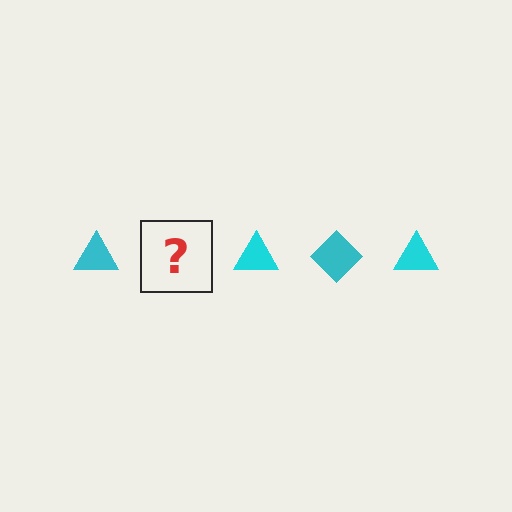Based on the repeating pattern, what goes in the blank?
The blank should be a cyan diamond.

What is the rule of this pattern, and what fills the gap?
The rule is that the pattern cycles through triangle, diamond shapes in cyan. The gap should be filled with a cyan diamond.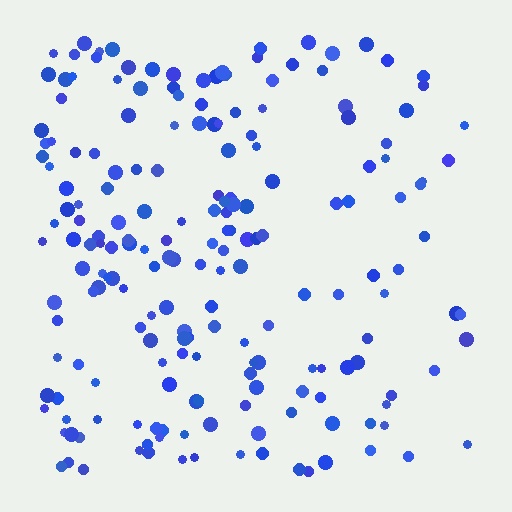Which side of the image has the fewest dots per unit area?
The right.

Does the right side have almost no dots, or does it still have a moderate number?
Still a moderate number, just noticeably fewer than the left.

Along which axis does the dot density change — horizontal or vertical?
Horizontal.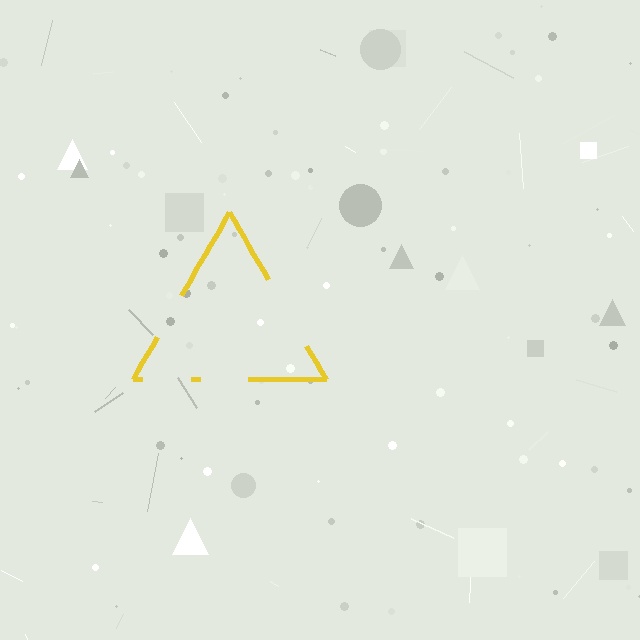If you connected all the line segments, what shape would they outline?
They would outline a triangle.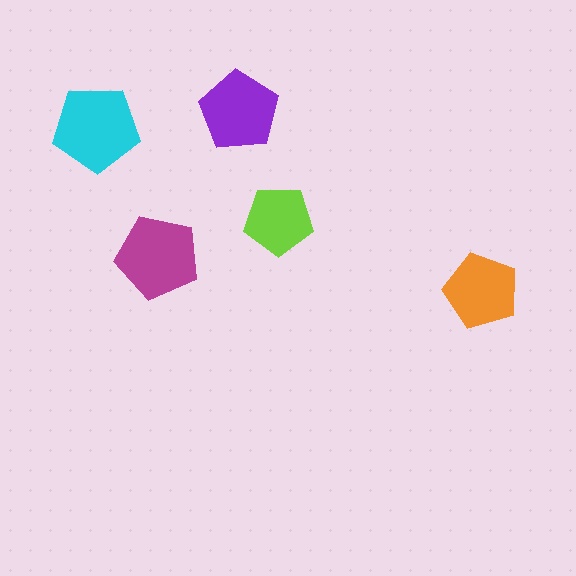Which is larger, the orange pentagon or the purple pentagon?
The purple one.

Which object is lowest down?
The orange pentagon is bottommost.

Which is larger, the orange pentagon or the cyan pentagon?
The cyan one.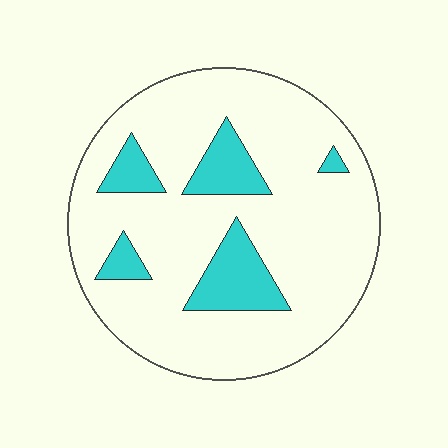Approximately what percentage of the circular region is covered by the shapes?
Approximately 15%.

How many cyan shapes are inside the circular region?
5.